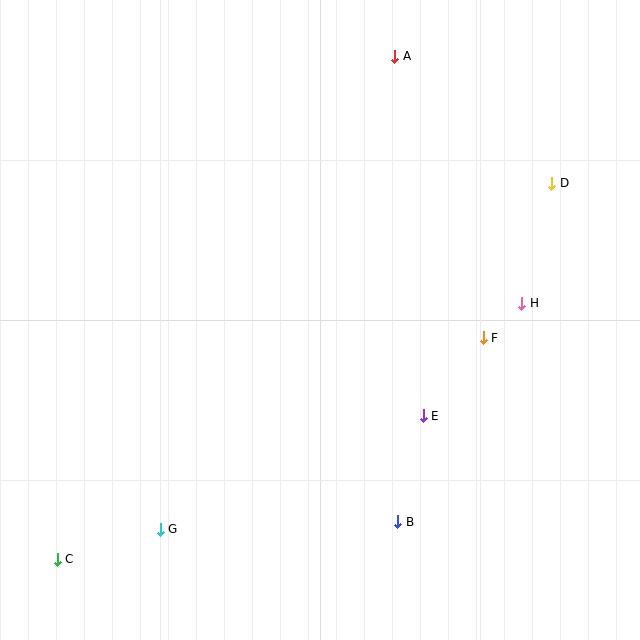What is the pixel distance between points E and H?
The distance between E and H is 150 pixels.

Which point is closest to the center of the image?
Point E at (423, 416) is closest to the center.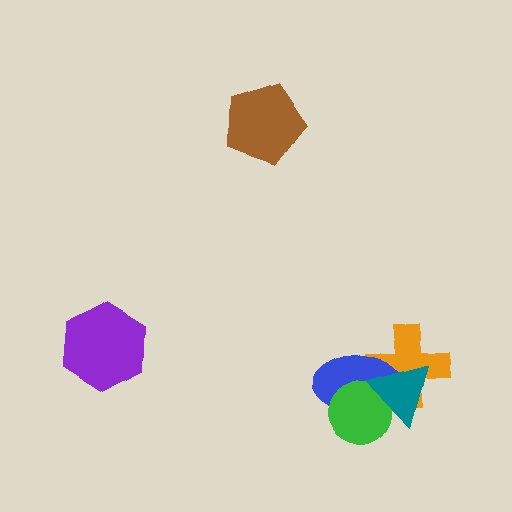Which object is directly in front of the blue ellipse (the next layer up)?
The green circle is directly in front of the blue ellipse.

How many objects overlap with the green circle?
2 objects overlap with the green circle.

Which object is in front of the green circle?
The teal triangle is in front of the green circle.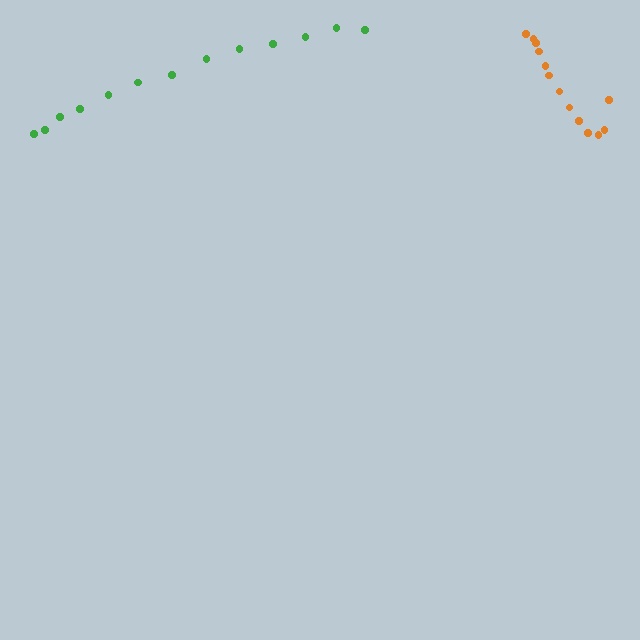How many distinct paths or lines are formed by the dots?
There are 2 distinct paths.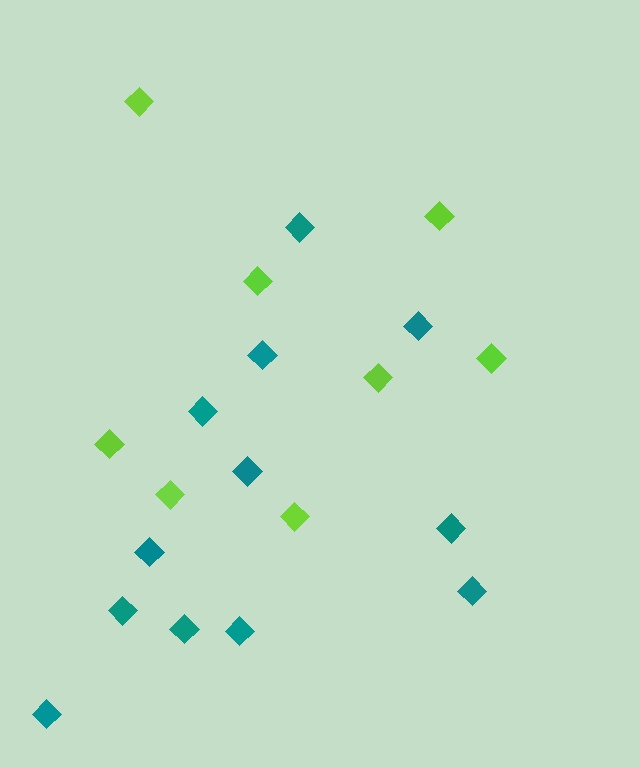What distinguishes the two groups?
There are 2 groups: one group of teal diamonds (12) and one group of lime diamonds (8).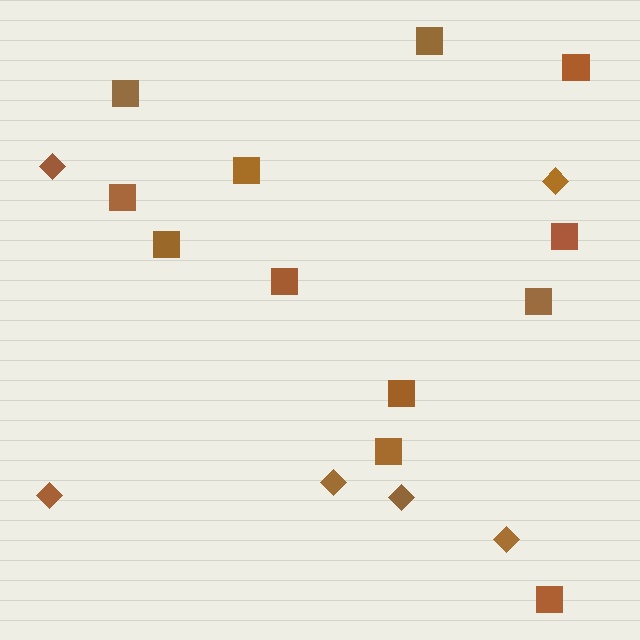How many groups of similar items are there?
There are 2 groups: one group of diamonds (6) and one group of squares (12).